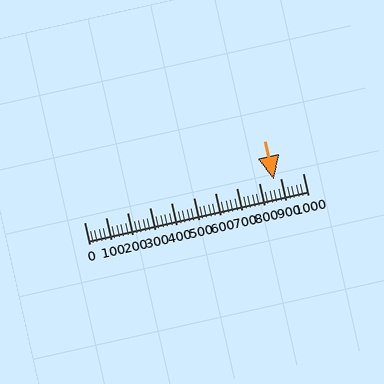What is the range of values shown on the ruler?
The ruler shows values from 0 to 1000.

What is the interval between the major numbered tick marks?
The major tick marks are spaced 100 units apart.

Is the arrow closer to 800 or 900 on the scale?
The arrow is closer to 900.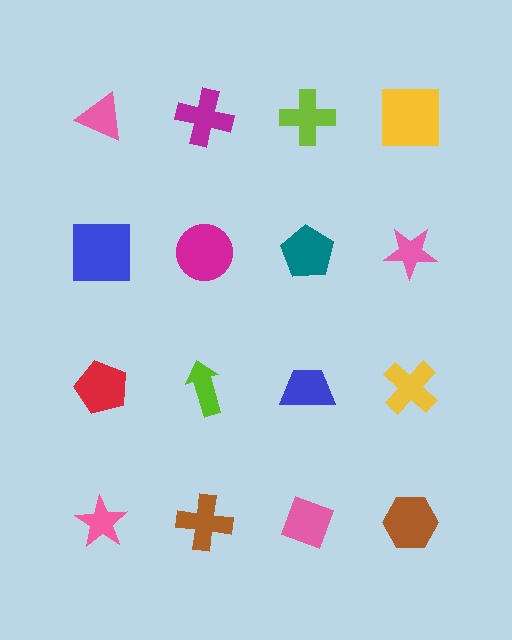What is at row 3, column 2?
A lime arrow.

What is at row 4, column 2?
A brown cross.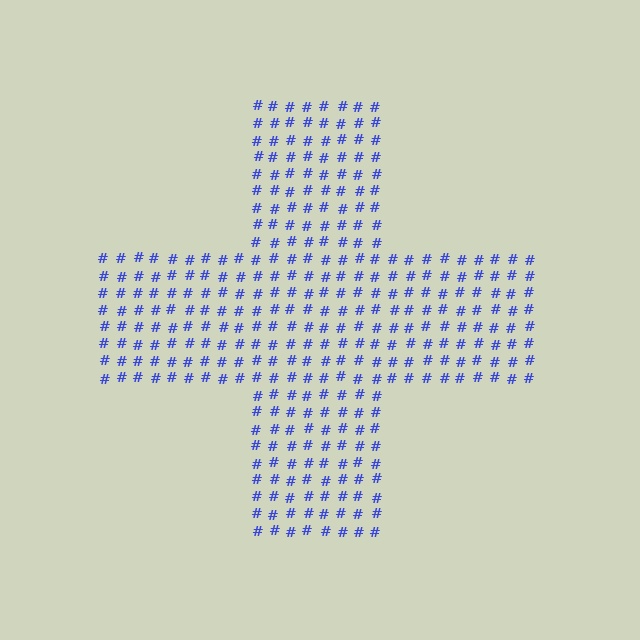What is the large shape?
The large shape is a cross.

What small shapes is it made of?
It is made of small hash symbols.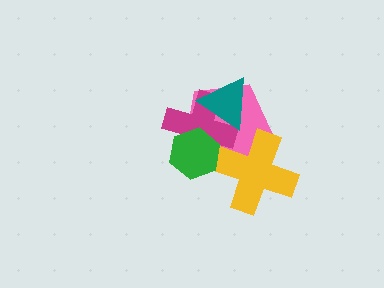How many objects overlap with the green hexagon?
2 objects overlap with the green hexagon.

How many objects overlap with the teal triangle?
2 objects overlap with the teal triangle.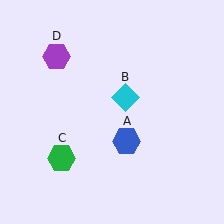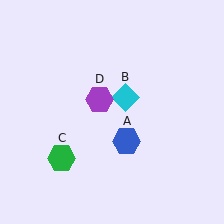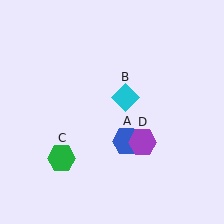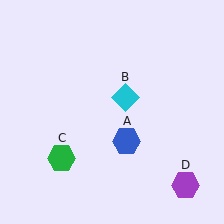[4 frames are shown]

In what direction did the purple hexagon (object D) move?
The purple hexagon (object D) moved down and to the right.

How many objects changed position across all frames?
1 object changed position: purple hexagon (object D).